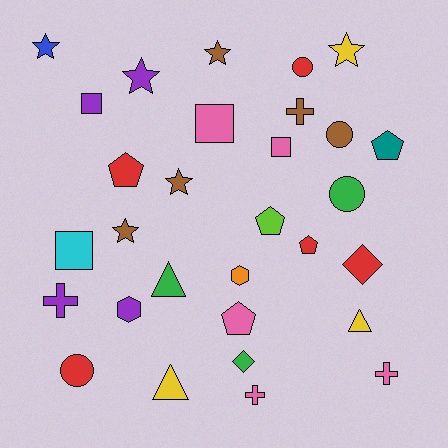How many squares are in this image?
There are 4 squares.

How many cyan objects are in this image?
There is 1 cyan object.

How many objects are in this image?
There are 30 objects.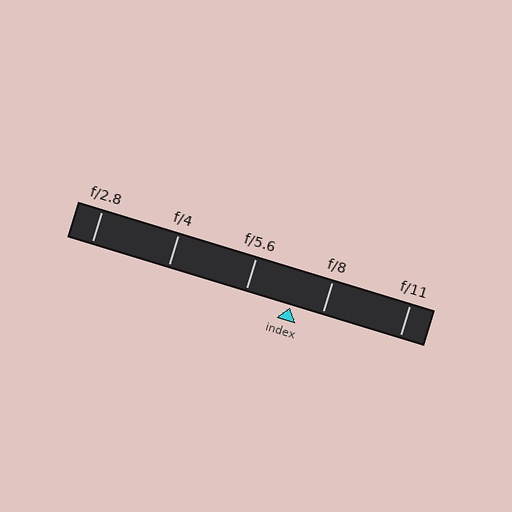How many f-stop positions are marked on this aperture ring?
There are 5 f-stop positions marked.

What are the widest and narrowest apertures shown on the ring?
The widest aperture shown is f/2.8 and the narrowest is f/11.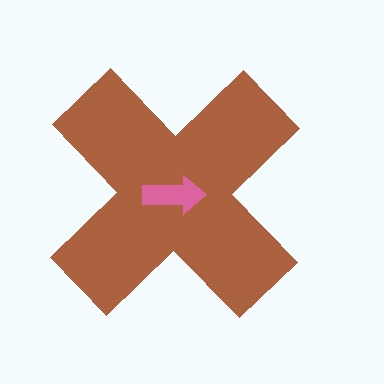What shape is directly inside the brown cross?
The pink arrow.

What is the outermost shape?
The brown cross.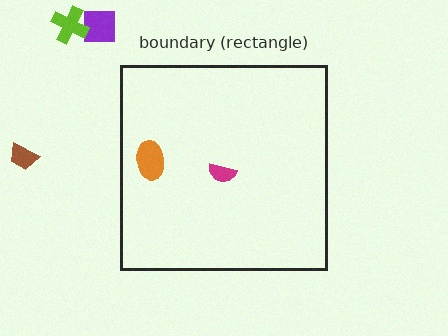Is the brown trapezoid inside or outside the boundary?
Outside.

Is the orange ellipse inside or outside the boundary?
Inside.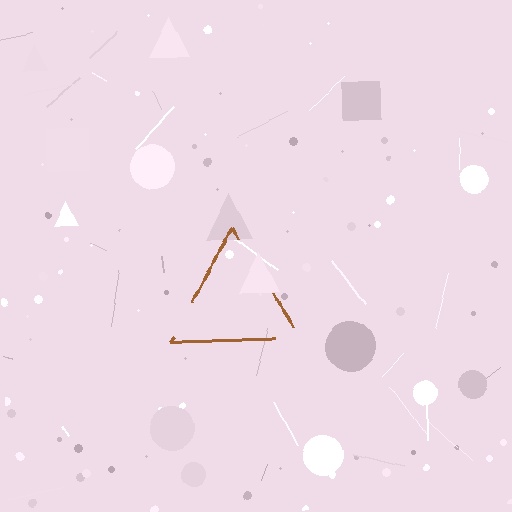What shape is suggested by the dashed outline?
The dashed outline suggests a triangle.